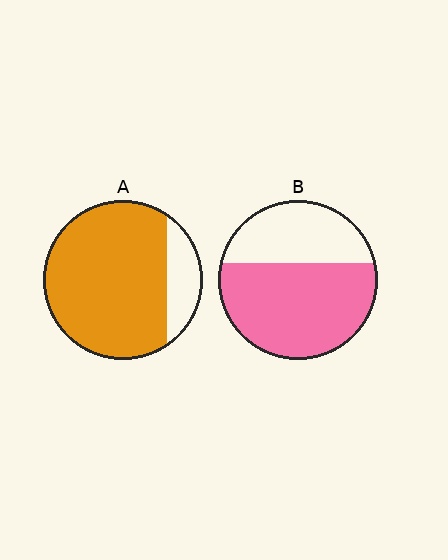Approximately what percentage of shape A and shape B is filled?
A is approximately 85% and B is approximately 65%.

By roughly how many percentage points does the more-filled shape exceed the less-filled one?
By roughly 20 percentage points (A over B).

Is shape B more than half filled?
Yes.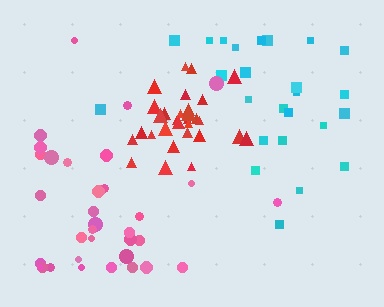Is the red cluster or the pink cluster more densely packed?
Red.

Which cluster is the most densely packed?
Red.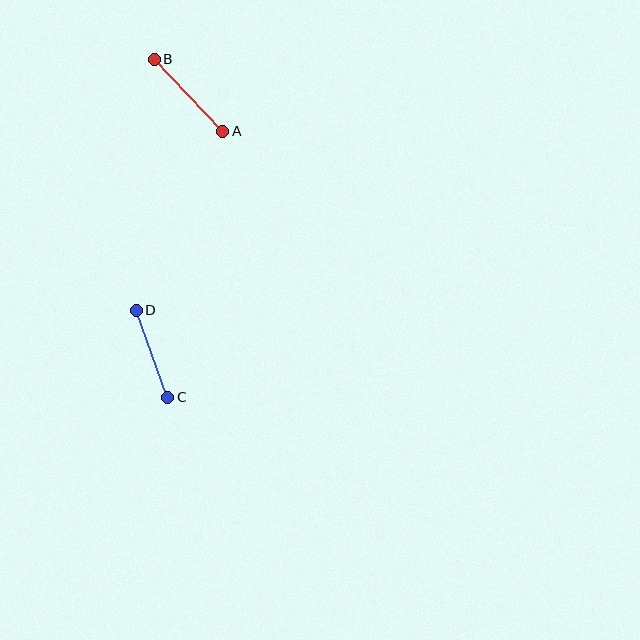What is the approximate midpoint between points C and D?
The midpoint is at approximately (152, 354) pixels.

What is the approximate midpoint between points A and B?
The midpoint is at approximately (189, 95) pixels.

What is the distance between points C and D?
The distance is approximately 92 pixels.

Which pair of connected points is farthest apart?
Points A and B are farthest apart.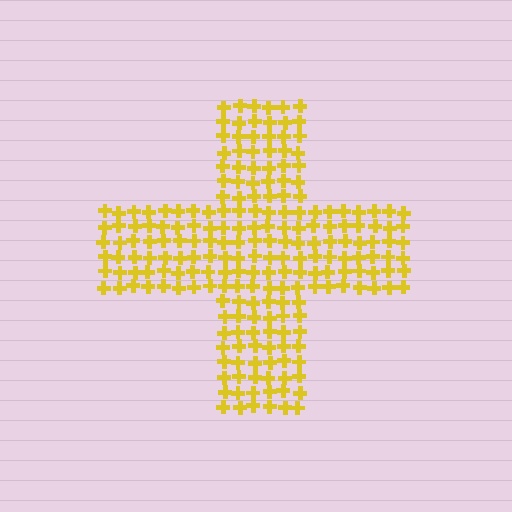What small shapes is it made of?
It is made of small crosses.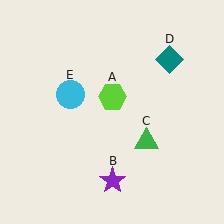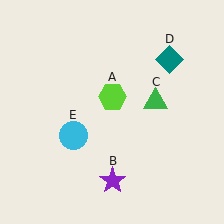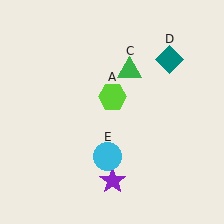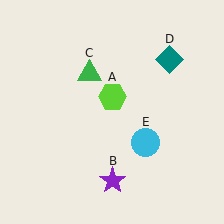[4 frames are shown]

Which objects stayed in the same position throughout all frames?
Lime hexagon (object A) and purple star (object B) and teal diamond (object D) remained stationary.